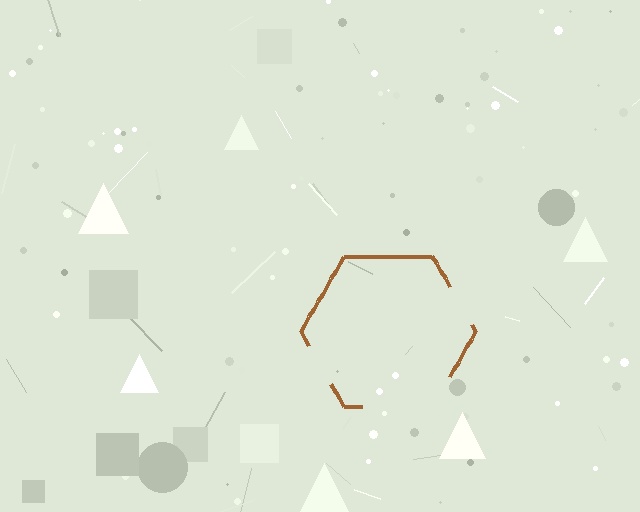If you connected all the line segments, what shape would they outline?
They would outline a hexagon.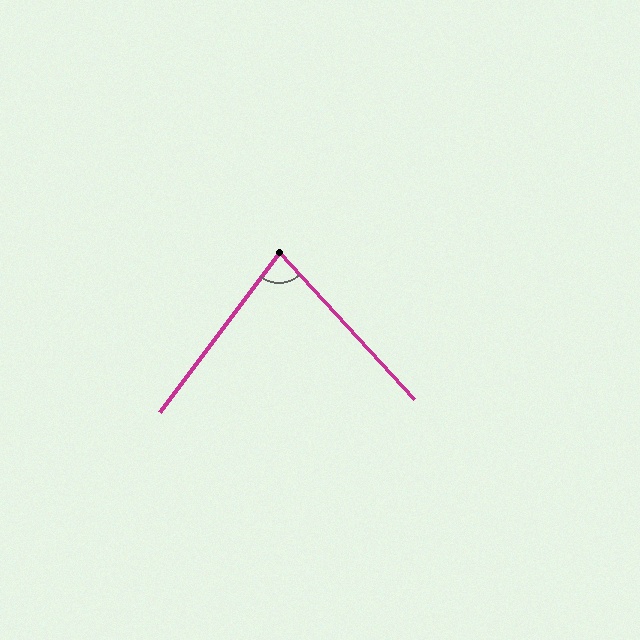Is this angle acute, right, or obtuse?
It is acute.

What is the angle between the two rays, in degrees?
Approximately 79 degrees.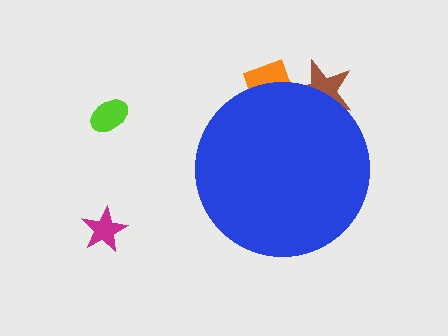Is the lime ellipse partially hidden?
No, the lime ellipse is fully visible.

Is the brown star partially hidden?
Yes, the brown star is partially hidden behind the blue circle.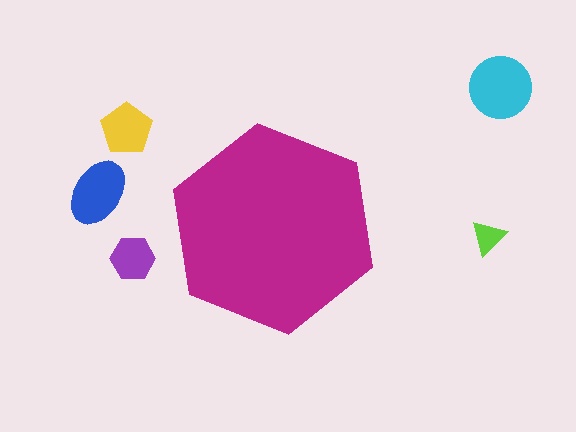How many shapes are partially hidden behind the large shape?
0 shapes are partially hidden.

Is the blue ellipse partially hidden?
No, the blue ellipse is fully visible.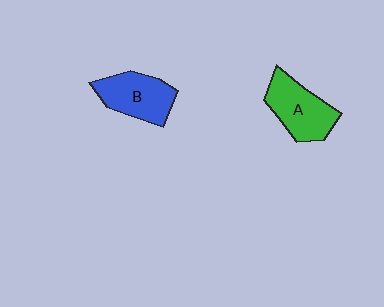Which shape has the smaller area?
Shape B (blue).